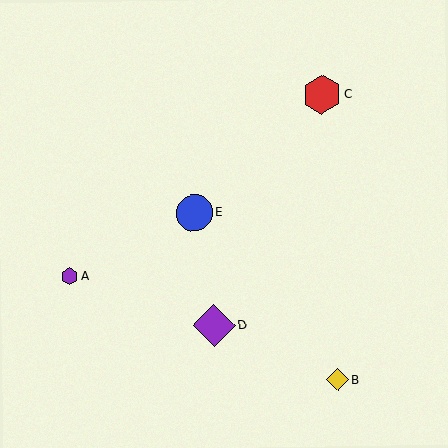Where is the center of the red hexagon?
The center of the red hexagon is at (322, 94).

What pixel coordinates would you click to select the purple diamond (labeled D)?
Click at (214, 325) to select the purple diamond D.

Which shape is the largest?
The purple diamond (labeled D) is the largest.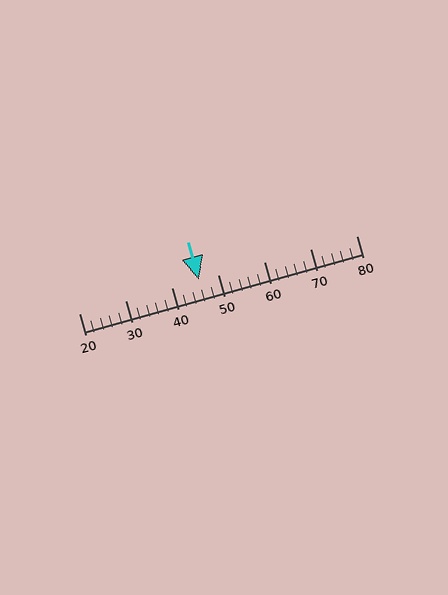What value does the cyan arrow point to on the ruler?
The cyan arrow points to approximately 46.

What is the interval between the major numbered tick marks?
The major tick marks are spaced 10 units apart.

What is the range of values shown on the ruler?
The ruler shows values from 20 to 80.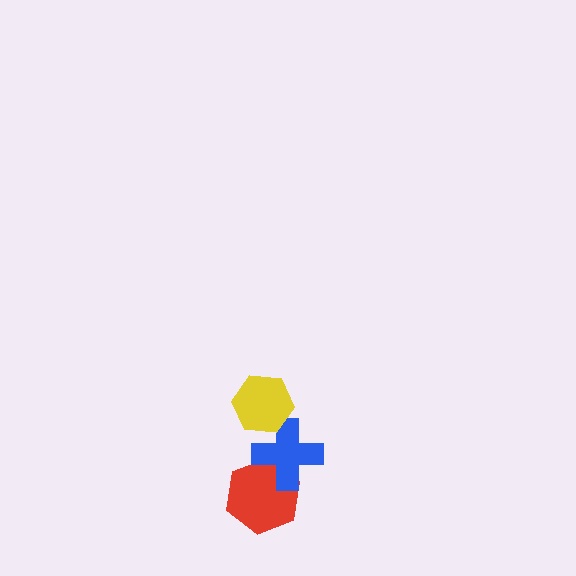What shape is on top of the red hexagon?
The blue cross is on top of the red hexagon.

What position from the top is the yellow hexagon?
The yellow hexagon is 1st from the top.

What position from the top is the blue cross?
The blue cross is 2nd from the top.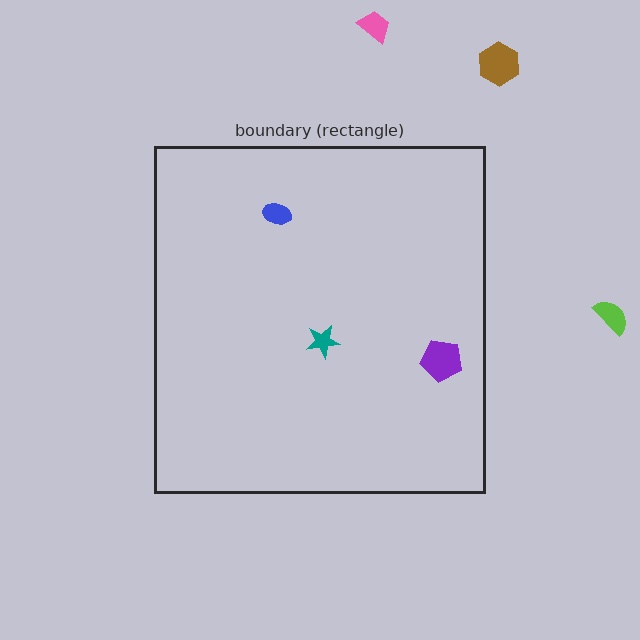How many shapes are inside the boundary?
3 inside, 3 outside.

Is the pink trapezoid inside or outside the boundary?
Outside.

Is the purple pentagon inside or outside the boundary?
Inside.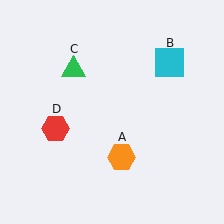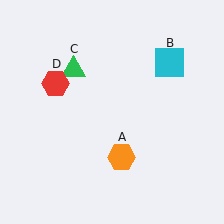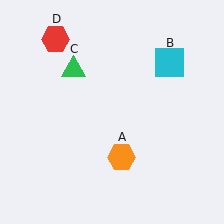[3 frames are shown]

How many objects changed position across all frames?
1 object changed position: red hexagon (object D).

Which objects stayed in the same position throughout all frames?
Orange hexagon (object A) and cyan square (object B) and green triangle (object C) remained stationary.